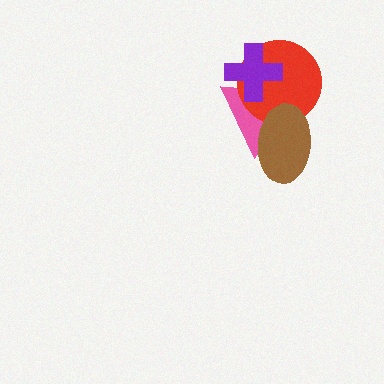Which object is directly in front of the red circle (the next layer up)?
The purple cross is directly in front of the red circle.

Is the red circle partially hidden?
Yes, it is partially covered by another shape.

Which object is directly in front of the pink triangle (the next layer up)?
The red circle is directly in front of the pink triangle.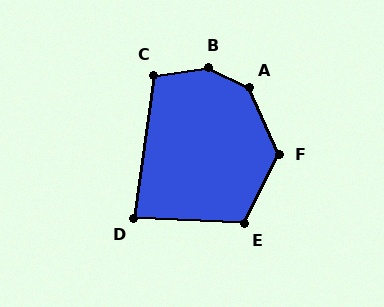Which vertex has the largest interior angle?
B, at approximately 146 degrees.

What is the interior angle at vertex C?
Approximately 105 degrees (obtuse).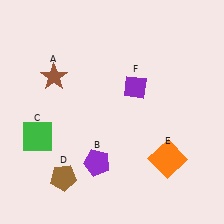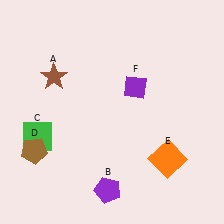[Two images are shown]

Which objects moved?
The objects that moved are: the purple pentagon (B), the brown pentagon (D).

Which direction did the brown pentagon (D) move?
The brown pentagon (D) moved left.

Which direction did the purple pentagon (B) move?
The purple pentagon (B) moved down.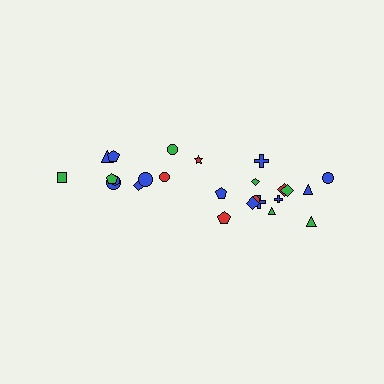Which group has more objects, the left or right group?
The right group.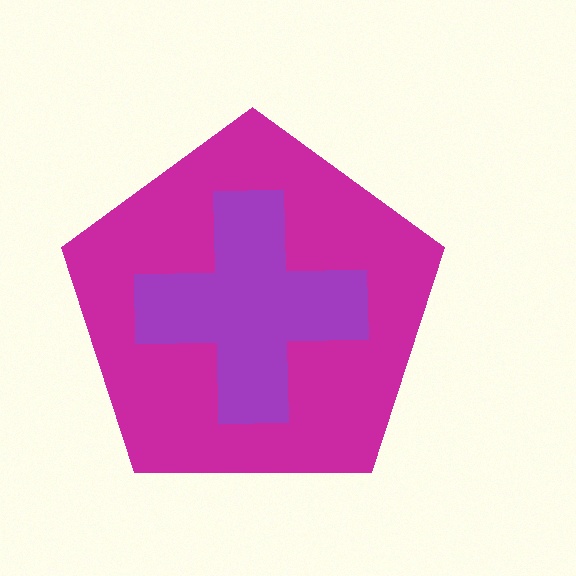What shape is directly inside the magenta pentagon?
The purple cross.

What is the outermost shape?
The magenta pentagon.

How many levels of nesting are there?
2.